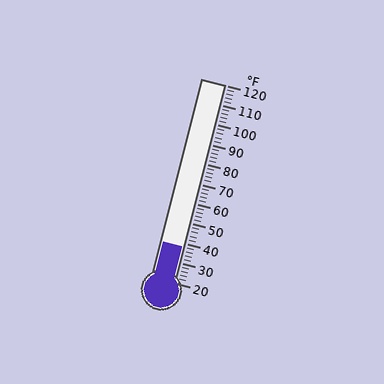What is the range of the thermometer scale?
The thermometer scale ranges from 20°F to 120°F.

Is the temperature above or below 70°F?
The temperature is below 70°F.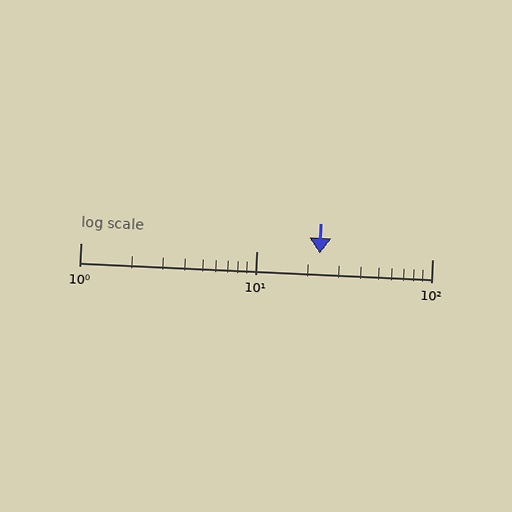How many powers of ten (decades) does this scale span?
The scale spans 2 decades, from 1 to 100.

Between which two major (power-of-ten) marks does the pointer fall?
The pointer is between 10 and 100.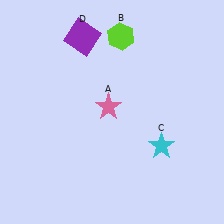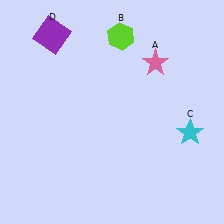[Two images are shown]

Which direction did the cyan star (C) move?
The cyan star (C) moved right.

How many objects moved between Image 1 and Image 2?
3 objects moved between the two images.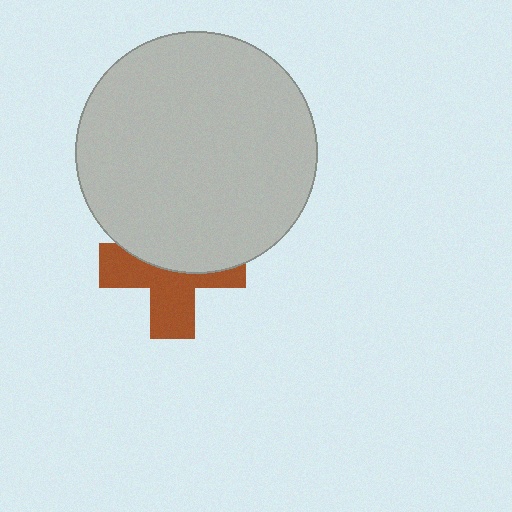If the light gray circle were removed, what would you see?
You would see the complete brown cross.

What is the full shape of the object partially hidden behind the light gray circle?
The partially hidden object is a brown cross.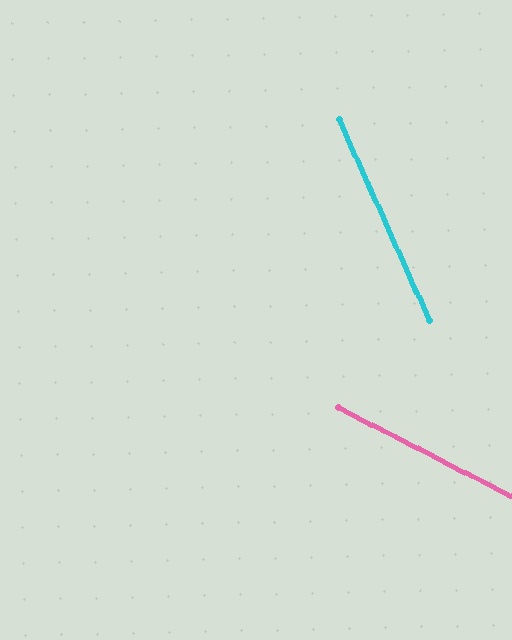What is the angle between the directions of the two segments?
Approximately 39 degrees.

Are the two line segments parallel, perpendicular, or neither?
Neither parallel nor perpendicular — they differ by about 39°.